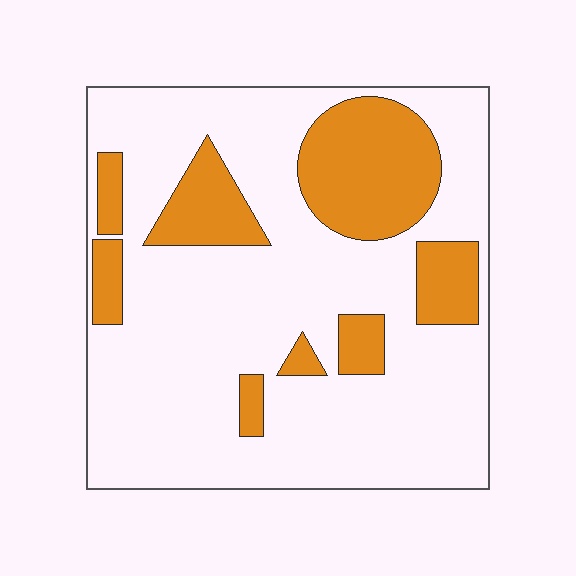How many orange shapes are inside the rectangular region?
8.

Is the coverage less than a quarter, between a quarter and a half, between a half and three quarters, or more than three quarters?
Less than a quarter.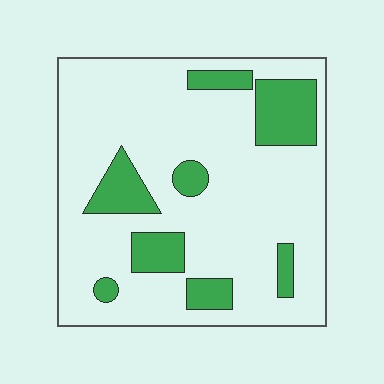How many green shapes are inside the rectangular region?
8.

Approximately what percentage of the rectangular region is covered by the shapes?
Approximately 20%.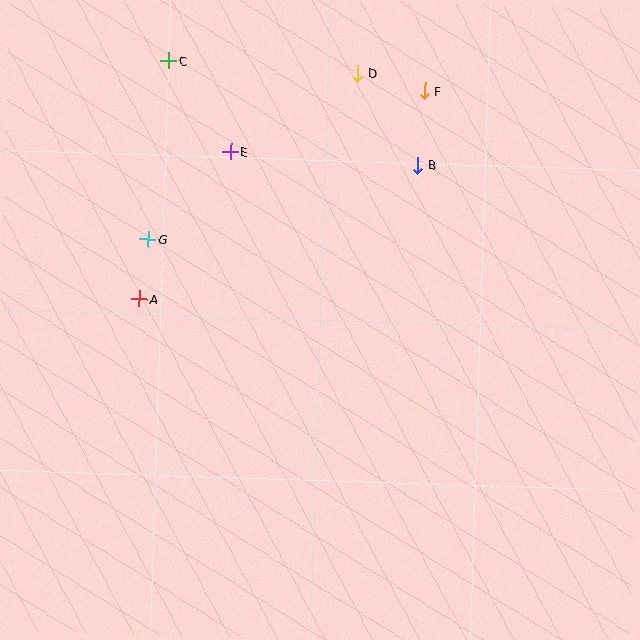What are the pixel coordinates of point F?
Point F is at (424, 91).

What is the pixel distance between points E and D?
The distance between E and D is 149 pixels.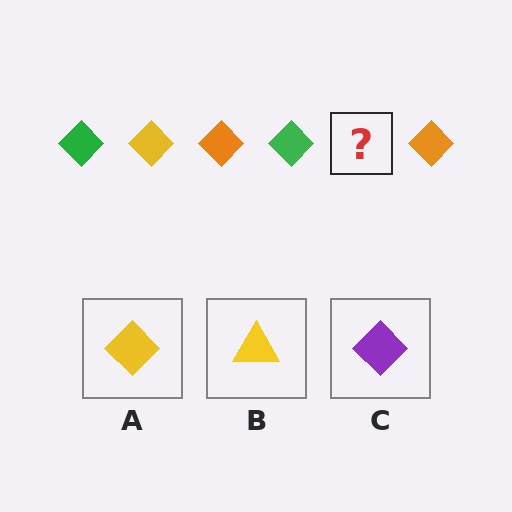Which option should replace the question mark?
Option A.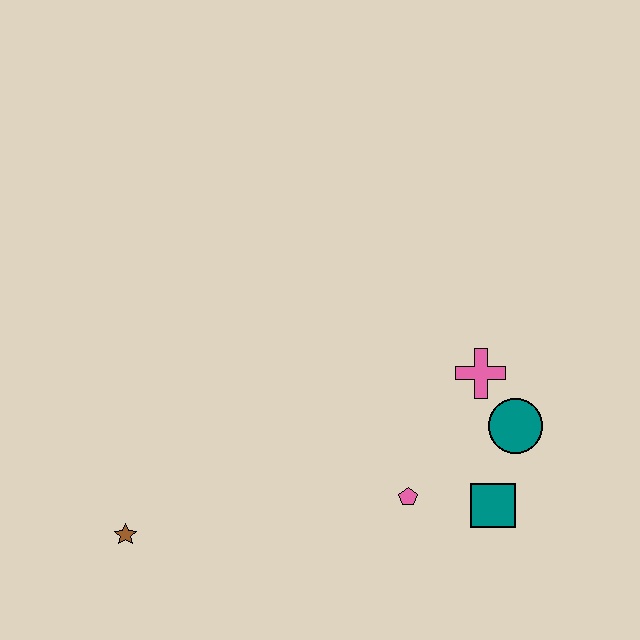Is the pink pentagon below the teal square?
No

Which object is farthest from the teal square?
The brown star is farthest from the teal square.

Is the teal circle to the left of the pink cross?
No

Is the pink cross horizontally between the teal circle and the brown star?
Yes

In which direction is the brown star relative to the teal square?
The brown star is to the left of the teal square.